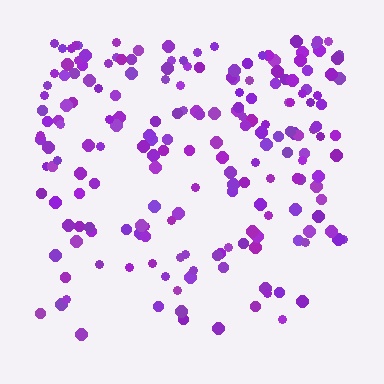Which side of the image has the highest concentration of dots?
The top.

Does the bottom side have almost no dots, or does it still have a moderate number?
Still a moderate number, just noticeably fewer than the top.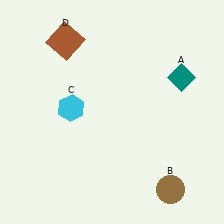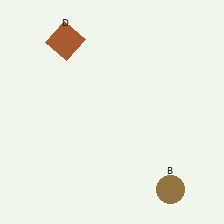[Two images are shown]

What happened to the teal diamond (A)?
The teal diamond (A) was removed in Image 2. It was in the top-right area of Image 1.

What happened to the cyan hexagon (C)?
The cyan hexagon (C) was removed in Image 2. It was in the top-left area of Image 1.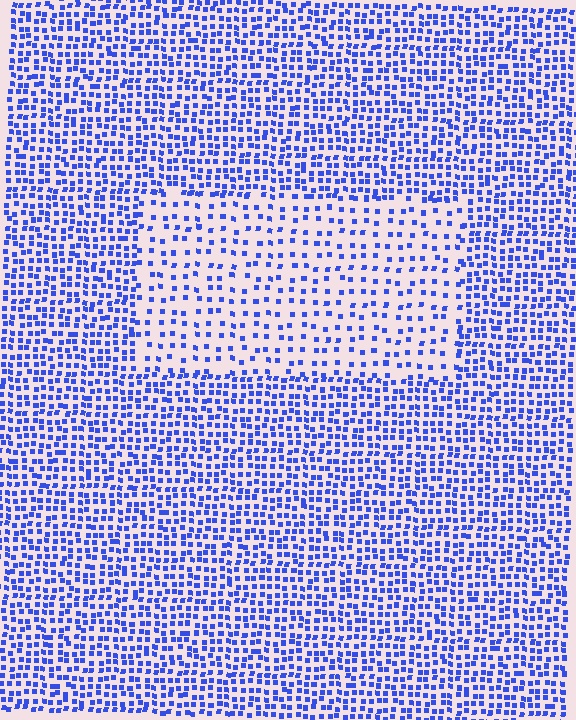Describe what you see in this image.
The image contains small blue elements arranged at two different densities. A rectangle-shaped region is visible where the elements are less densely packed than the surrounding area.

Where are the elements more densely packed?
The elements are more densely packed outside the rectangle boundary.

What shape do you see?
I see a rectangle.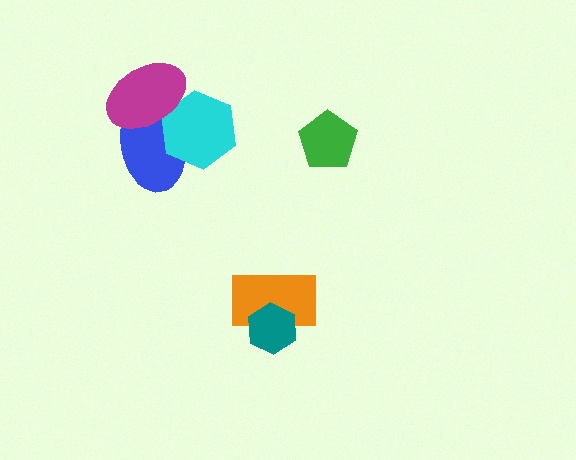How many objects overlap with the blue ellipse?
2 objects overlap with the blue ellipse.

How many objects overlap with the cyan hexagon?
2 objects overlap with the cyan hexagon.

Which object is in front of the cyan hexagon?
The magenta ellipse is in front of the cyan hexagon.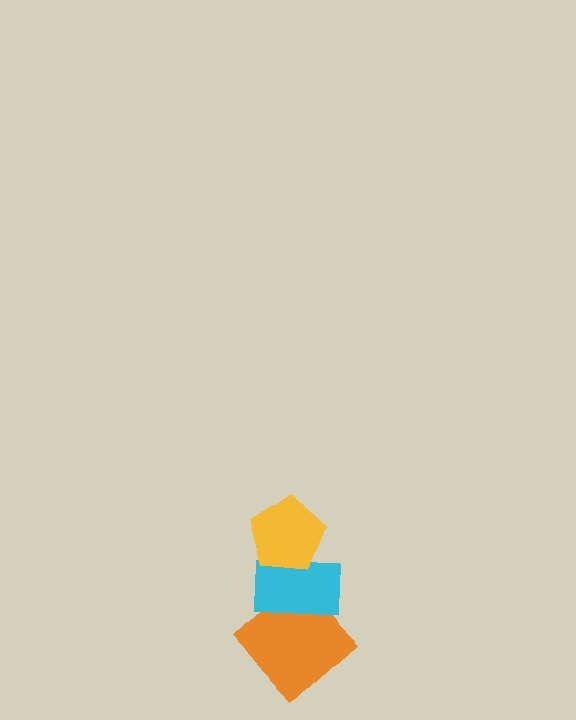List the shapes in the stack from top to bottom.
From top to bottom: the yellow pentagon, the cyan rectangle, the orange diamond.